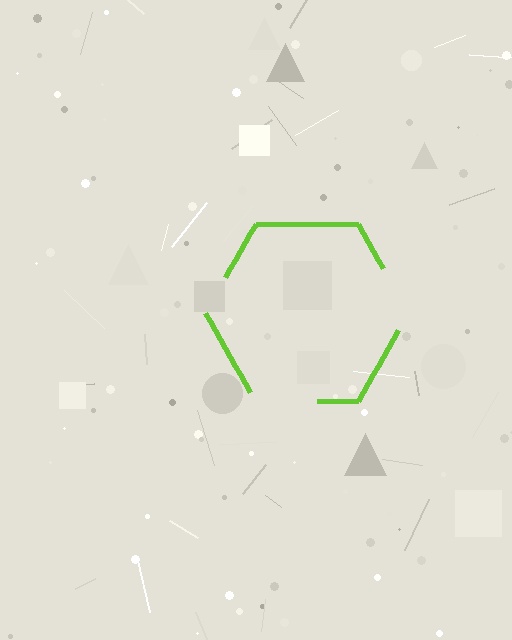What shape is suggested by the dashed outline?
The dashed outline suggests a hexagon.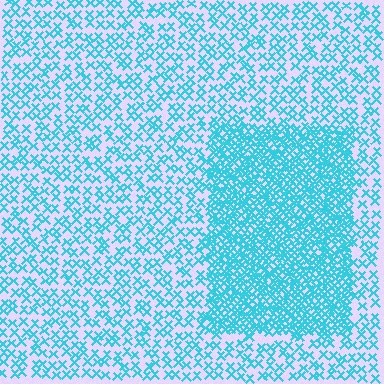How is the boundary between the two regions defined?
The boundary is defined by a change in element density (approximately 2.5x ratio). All elements are the same color, size, and shape.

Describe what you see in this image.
The image contains small cyan elements arranged at two different densities. A rectangle-shaped region is visible where the elements are more densely packed than the surrounding area.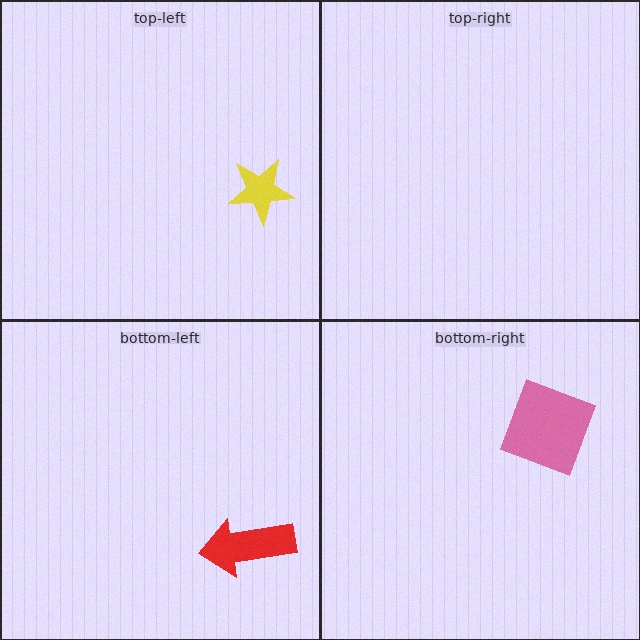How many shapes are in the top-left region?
1.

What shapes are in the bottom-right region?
The pink square.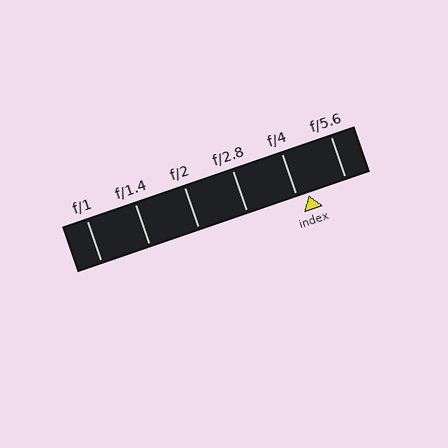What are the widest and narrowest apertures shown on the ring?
The widest aperture shown is f/1 and the narrowest is f/5.6.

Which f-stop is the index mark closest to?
The index mark is closest to f/4.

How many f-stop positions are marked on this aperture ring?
There are 6 f-stop positions marked.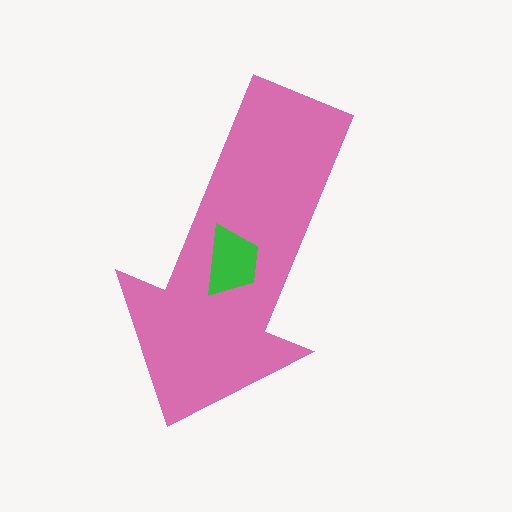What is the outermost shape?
The pink arrow.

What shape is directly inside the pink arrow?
The green trapezoid.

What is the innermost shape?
The green trapezoid.